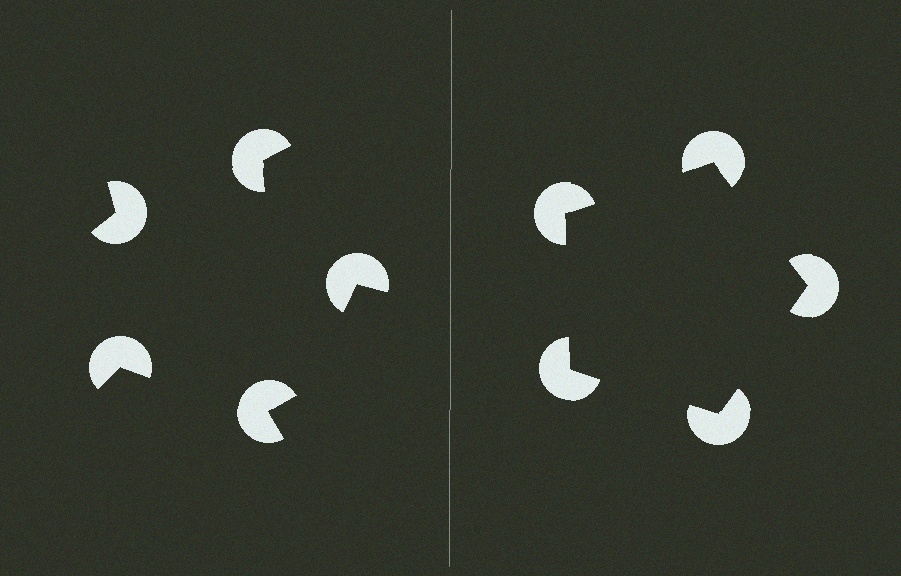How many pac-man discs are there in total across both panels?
10 — 5 on each side.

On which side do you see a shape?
An illusory pentagon appears on the right side. On the left side the wedge cuts are rotated, so no coherent shape forms.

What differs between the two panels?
The pac-man discs are positioned identically on both sides; only the wedge orientations differ. On the right they align to a pentagon; on the left they are misaligned.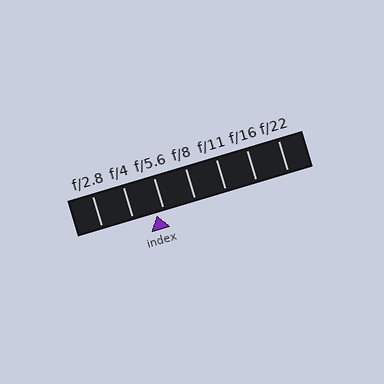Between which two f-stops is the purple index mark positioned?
The index mark is between f/4 and f/5.6.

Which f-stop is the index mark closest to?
The index mark is closest to f/5.6.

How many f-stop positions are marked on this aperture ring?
There are 7 f-stop positions marked.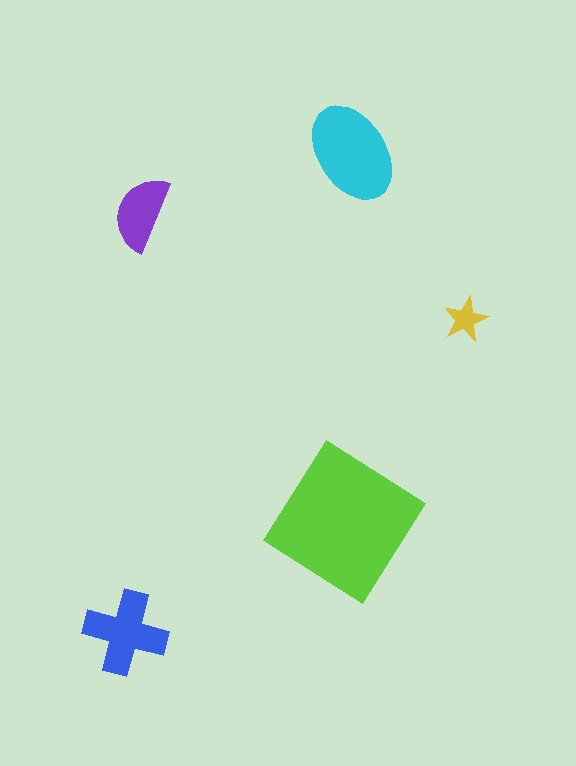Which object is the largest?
The lime diamond.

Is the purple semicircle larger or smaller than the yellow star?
Larger.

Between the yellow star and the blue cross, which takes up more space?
The blue cross.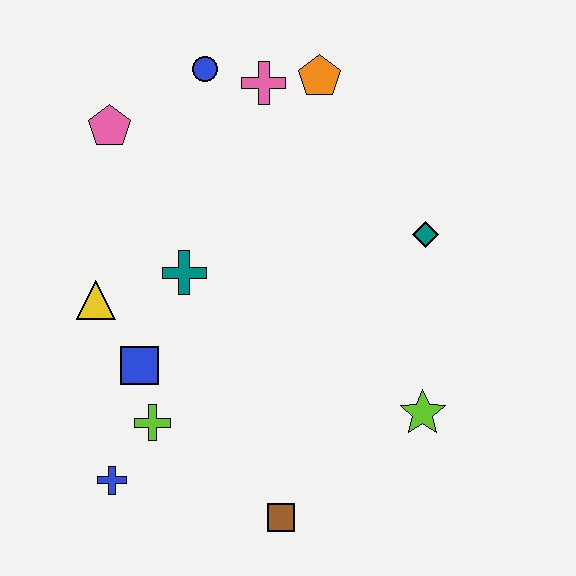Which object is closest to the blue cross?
The lime cross is closest to the blue cross.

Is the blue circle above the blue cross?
Yes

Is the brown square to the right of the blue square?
Yes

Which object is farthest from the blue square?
The orange pentagon is farthest from the blue square.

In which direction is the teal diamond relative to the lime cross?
The teal diamond is to the right of the lime cross.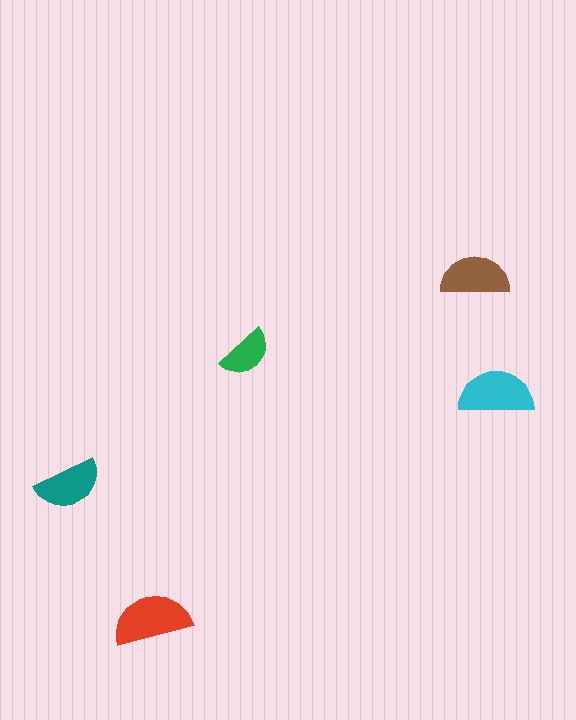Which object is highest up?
The brown semicircle is topmost.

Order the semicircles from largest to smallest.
the red one, the cyan one, the brown one, the teal one, the green one.